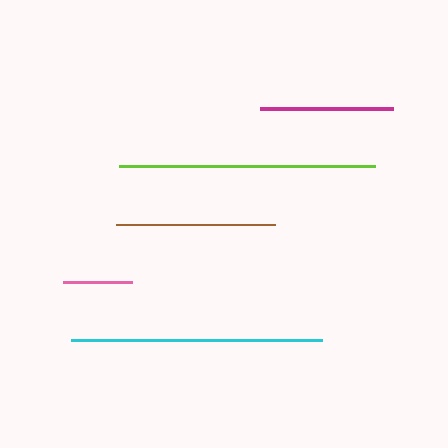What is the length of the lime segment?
The lime segment is approximately 257 pixels long.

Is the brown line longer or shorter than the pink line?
The brown line is longer than the pink line.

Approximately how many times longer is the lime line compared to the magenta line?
The lime line is approximately 1.9 times the length of the magenta line.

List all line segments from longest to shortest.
From longest to shortest: lime, cyan, brown, magenta, pink.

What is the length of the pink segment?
The pink segment is approximately 70 pixels long.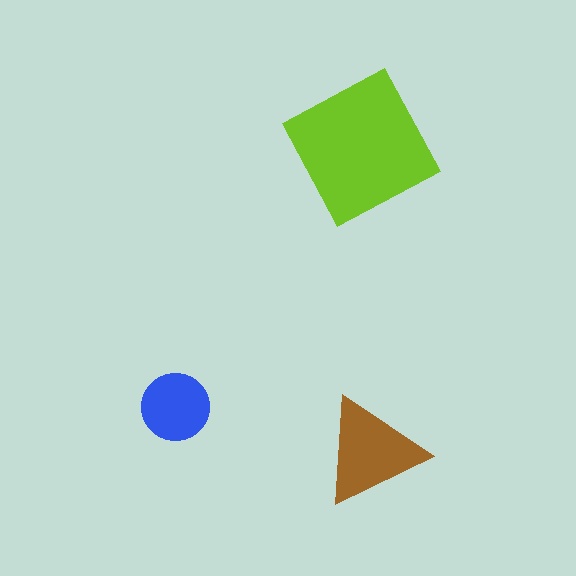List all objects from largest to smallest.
The lime square, the brown triangle, the blue circle.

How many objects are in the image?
There are 3 objects in the image.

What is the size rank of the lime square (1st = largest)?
1st.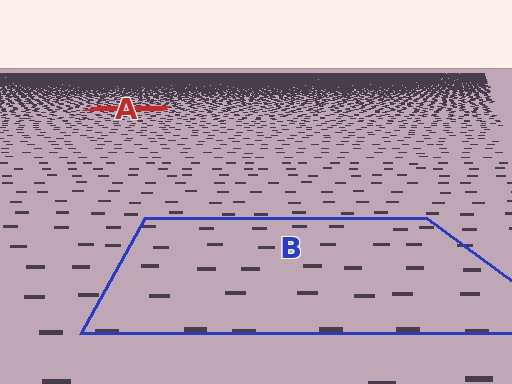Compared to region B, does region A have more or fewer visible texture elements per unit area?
Region A has more texture elements per unit area — they are packed more densely because it is farther away.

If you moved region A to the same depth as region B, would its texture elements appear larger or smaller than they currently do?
They would appear larger. At a closer depth, the same texture elements are projected at a bigger on-screen size.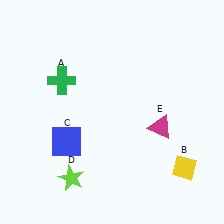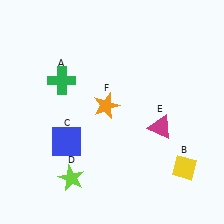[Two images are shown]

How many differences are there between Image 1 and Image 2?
There is 1 difference between the two images.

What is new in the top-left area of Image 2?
An orange star (F) was added in the top-left area of Image 2.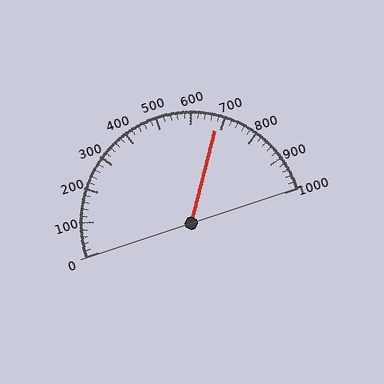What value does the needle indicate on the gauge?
The needle indicates approximately 680.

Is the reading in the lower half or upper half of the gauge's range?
The reading is in the upper half of the range (0 to 1000).